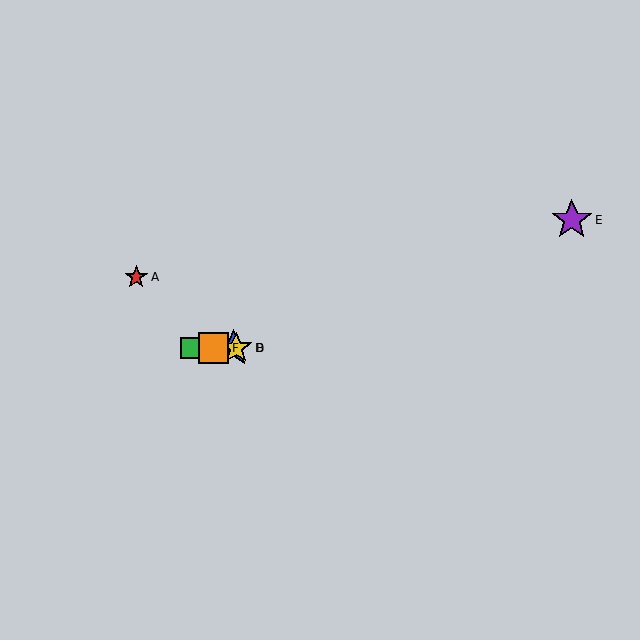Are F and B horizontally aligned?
Yes, both are at y≈348.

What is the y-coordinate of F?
Object F is at y≈348.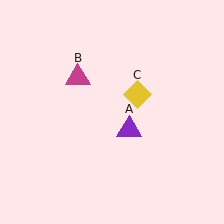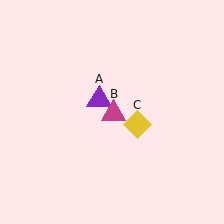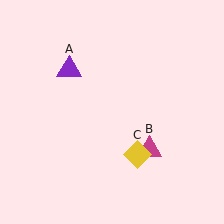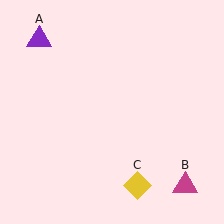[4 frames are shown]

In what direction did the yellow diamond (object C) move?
The yellow diamond (object C) moved down.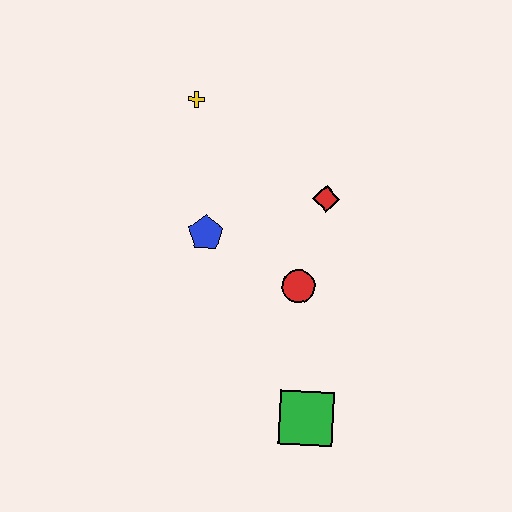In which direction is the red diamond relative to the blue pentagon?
The red diamond is to the right of the blue pentagon.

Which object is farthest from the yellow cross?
The green square is farthest from the yellow cross.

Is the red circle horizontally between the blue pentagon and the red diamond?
Yes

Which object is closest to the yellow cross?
The blue pentagon is closest to the yellow cross.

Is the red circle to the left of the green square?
Yes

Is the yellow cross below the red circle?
No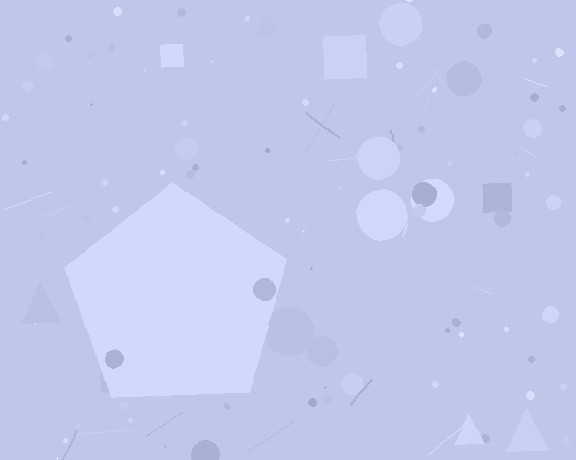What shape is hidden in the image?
A pentagon is hidden in the image.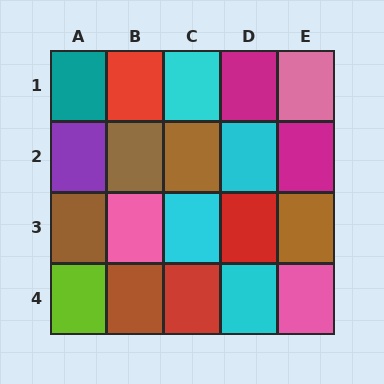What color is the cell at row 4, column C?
Red.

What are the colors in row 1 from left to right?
Teal, red, cyan, magenta, pink.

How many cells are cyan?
4 cells are cyan.